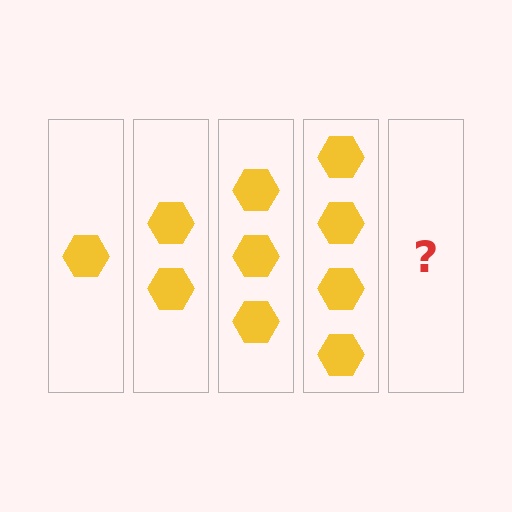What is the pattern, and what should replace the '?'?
The pattern is that each step adds one more hexagon. The '?' should be 5 hexagons.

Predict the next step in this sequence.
The next step is 5 hexagons.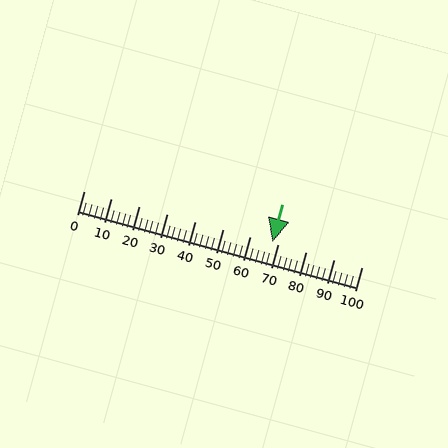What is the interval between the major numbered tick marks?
The major tick marks are spaced 10 units apart.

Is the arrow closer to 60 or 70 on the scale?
The arrow is closer to 70.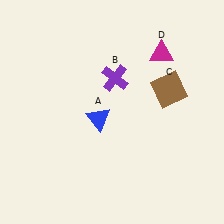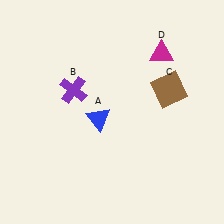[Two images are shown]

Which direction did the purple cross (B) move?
The purple cross (B) moved left.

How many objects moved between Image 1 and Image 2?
1 object moved between the two images.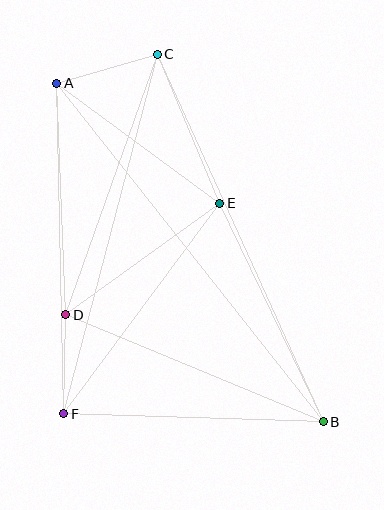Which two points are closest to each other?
Points D and F are closest to each other.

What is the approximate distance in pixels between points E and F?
The distance between E and F is approximately 262 pixels.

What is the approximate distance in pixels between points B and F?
The distance between B and F is approximately 259 pixels.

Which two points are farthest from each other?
Points A and B are farthest from each other.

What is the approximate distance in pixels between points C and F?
The distance between C and F is approximately 371 pixels.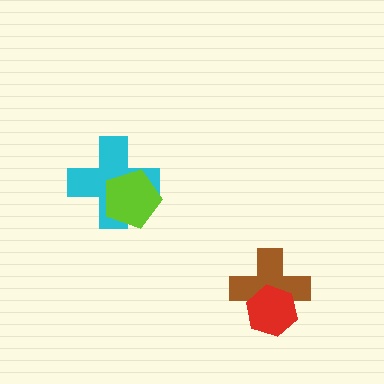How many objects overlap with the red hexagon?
1 object overlaps with the red hexagon.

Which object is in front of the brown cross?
The red hexagon is in front of the brown cross.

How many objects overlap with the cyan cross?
1 object overlaps with the cyan cross.